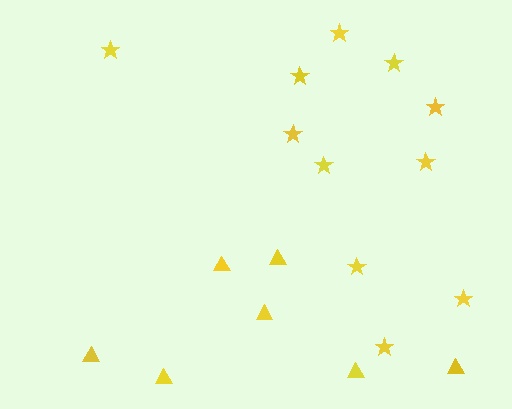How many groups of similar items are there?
There are 2 groups: one group of stars (11) and one group of triangles (7).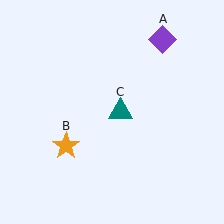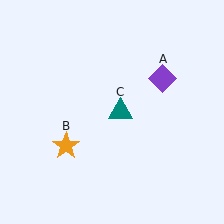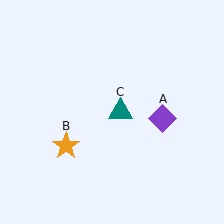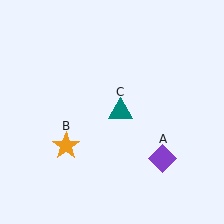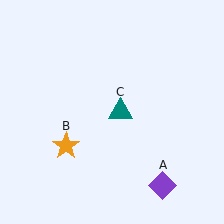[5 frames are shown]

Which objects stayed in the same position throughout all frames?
Orange star (object B) and teal triangle (object C) remained stationary.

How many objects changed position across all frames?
1 object changed position: purple diamond (object A).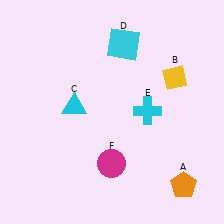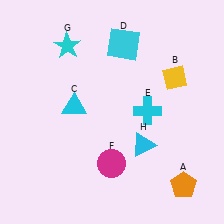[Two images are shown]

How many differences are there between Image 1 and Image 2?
There are 2 differences between the two images.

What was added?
A cyan star (G), a cyan triangle (H) were added in Image 2.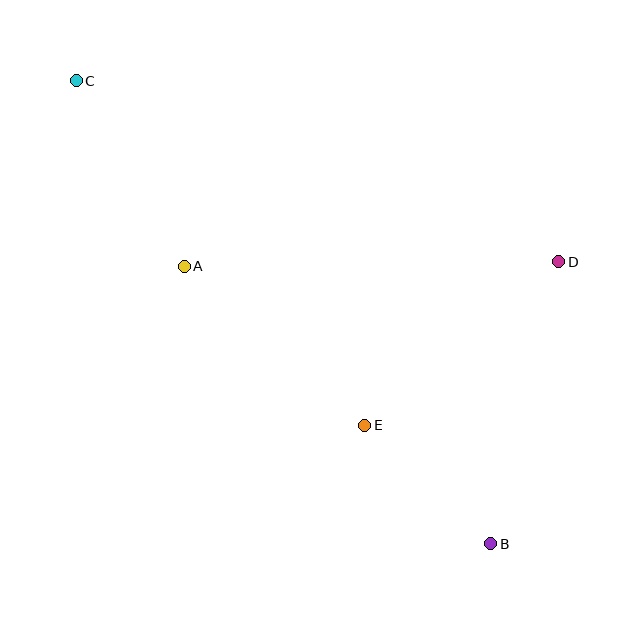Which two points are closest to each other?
Points B and E are closest to each other.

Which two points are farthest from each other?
Points B and C are farthest from each other.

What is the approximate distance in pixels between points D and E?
The distance between D and E is approximately 253 pixels.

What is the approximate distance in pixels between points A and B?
The distance between A and B is approximately 413 pixels.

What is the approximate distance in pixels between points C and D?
The distance between C and D is approximately 515 pixels.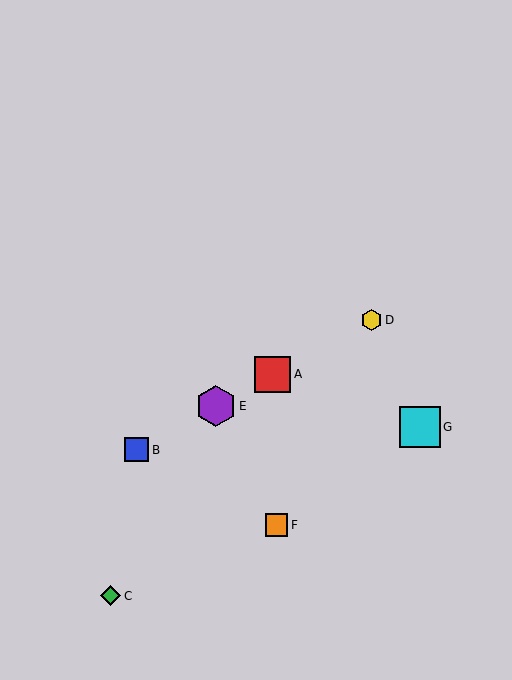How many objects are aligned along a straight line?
4 objects (A, B, D, E) are aligned along a straight line.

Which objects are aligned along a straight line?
Objects A, B, D, E are aligned along a straight line.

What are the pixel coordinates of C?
Object C is at (111, 596).